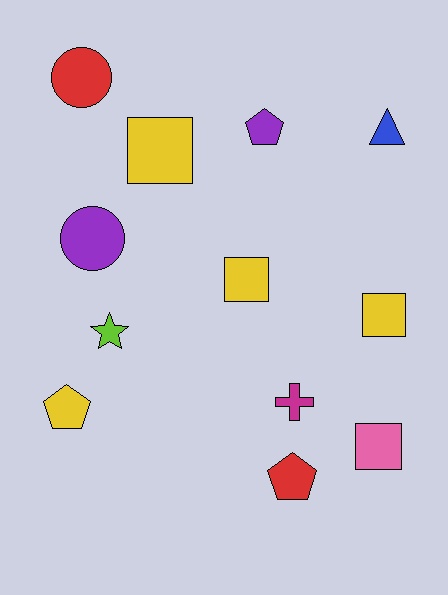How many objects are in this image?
There are 12 objects.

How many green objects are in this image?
There are no green objects.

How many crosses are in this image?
There is 1 cross.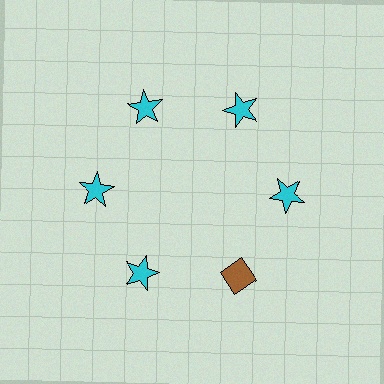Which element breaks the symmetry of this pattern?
The brown diamond at roughly the 5 o'clock position breaks the symmetry. All other shapes are cyan stars.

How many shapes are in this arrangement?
There are 6 shapes arranged in a ring pattern.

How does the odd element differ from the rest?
It differs in both color (brown instead of cyan) and shape (diamond instead of star).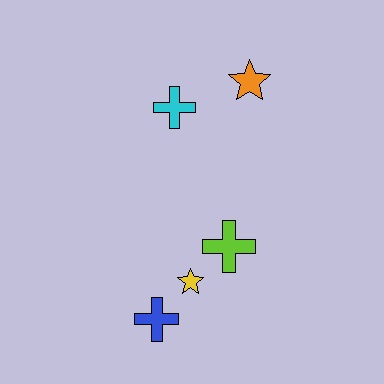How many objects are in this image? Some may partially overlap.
There are 5 objects.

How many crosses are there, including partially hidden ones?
There are 3 crosses.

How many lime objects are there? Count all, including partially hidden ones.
There is 1 lime object.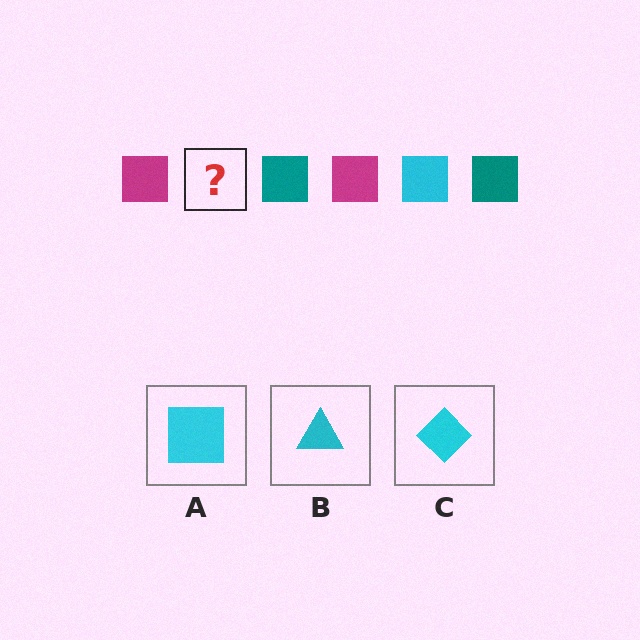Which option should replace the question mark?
Option A.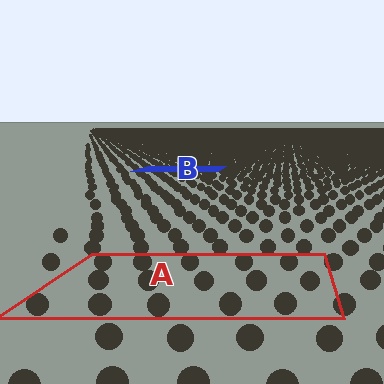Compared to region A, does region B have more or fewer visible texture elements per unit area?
Region B has more texture elements per unit area — they are packed more densely because it is farther away.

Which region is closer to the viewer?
Region A is closer. The texture elements there are larger and more spread out.